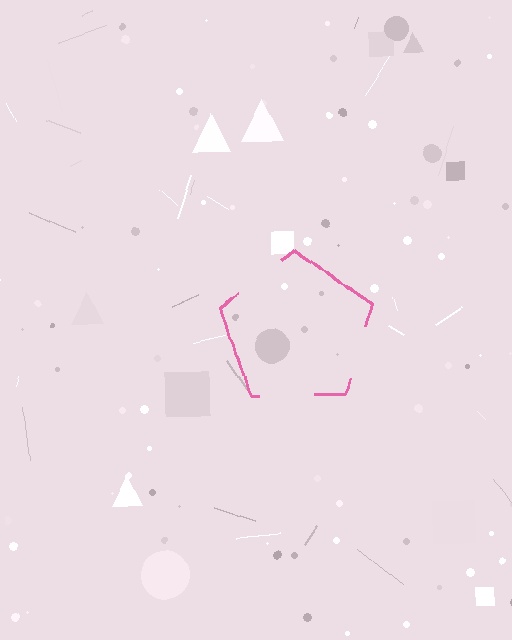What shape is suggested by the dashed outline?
The dashed outline suggests a pentagon.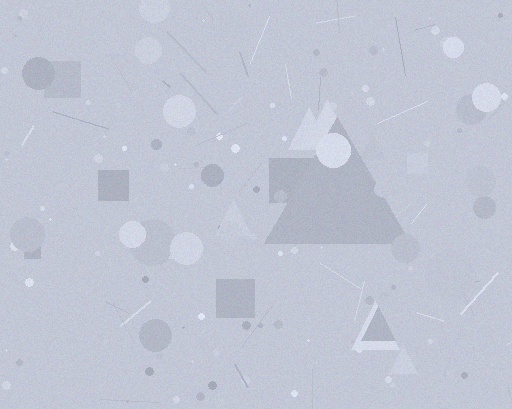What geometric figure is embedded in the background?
A triangle is embedded in the background.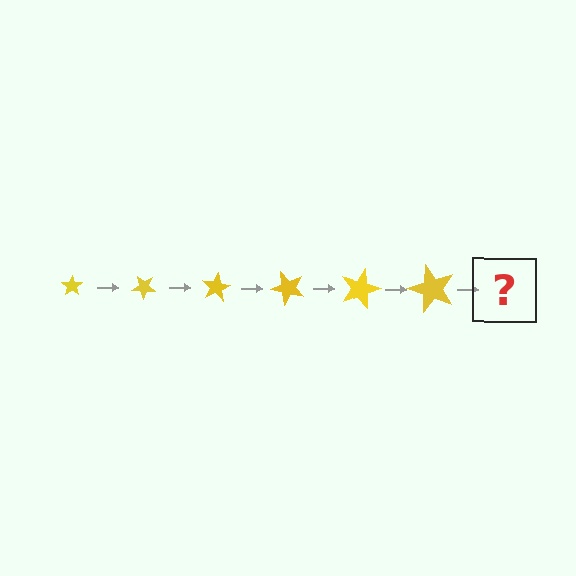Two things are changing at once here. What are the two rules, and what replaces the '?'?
The two rules are that the star grows larger each step and it rotates 40 degrees each step. The '?' should be a star, larger than the previous one and rotated 240 degrees from the start.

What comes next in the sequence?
The next element should be a star, larger than the previous one and rotated 240 degrees from the start.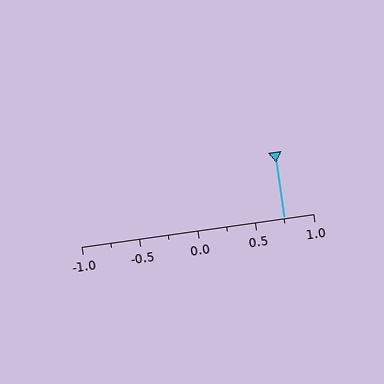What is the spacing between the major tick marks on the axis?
The major ticks are spaced 0.5 apart.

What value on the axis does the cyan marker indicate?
The marker indicates approximately 0.75.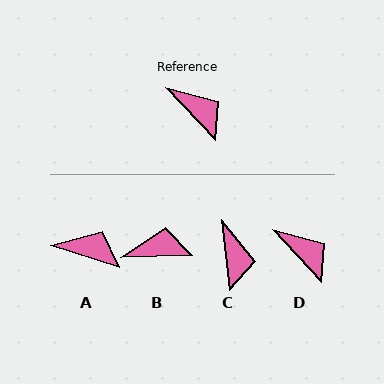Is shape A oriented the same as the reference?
No, it is off by about 29 degrees.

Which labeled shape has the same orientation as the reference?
D.